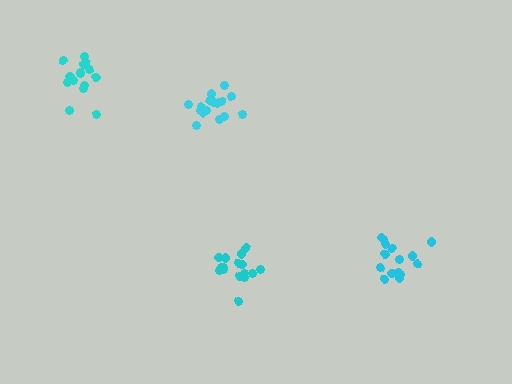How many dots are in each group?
Group 1: 17 dots, Group 2: 17 dots, Group 3: 15 dots, Group 4: 15 dots (64 total).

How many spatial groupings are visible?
There are 4 spatial groupings.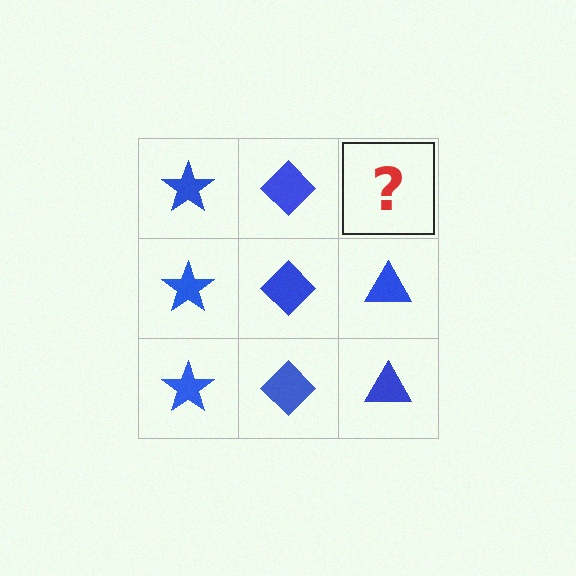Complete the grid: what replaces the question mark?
The question mark should be replaced with a blue triangle.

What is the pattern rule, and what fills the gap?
The rule is that each column has a consistent shape. The gap should be filled with a blue triangle.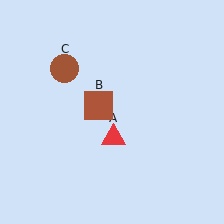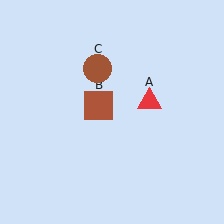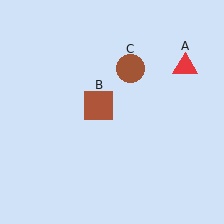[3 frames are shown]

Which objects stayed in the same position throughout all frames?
Brown square (object B) remained stationary.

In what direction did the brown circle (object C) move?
The brown circle (object C) moved right.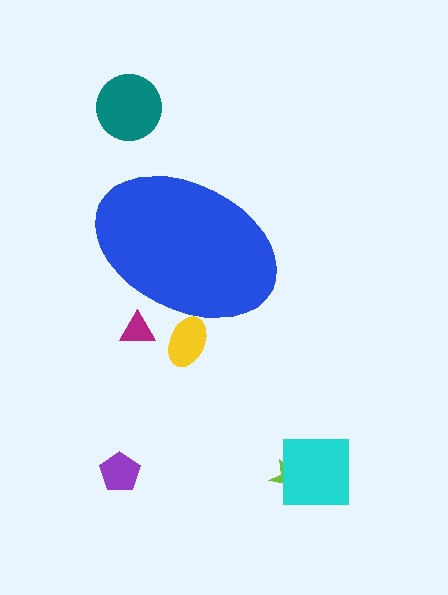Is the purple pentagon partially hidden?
No, the purple pentagon is fully visible.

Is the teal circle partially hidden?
No, the teal circle is fully visible.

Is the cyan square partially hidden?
No, the cyan square is fully visible.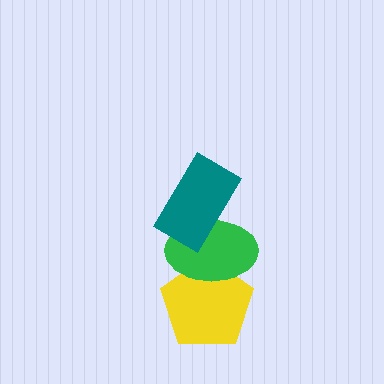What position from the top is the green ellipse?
The green ellipse is 2nd from the top.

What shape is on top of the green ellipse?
The teal rectangle is on top of the green ellipse.